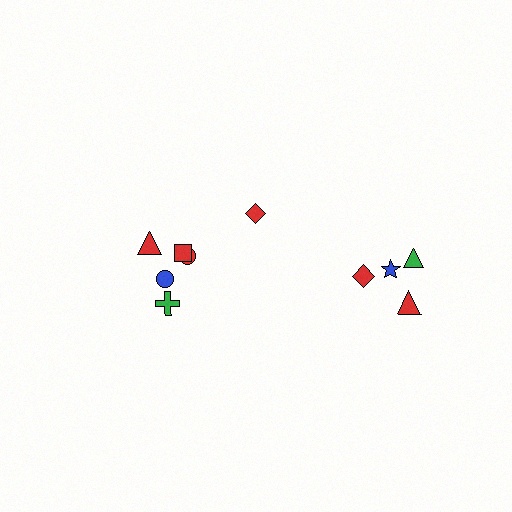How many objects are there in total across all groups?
There are 10 objects.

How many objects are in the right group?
There are 4 objects.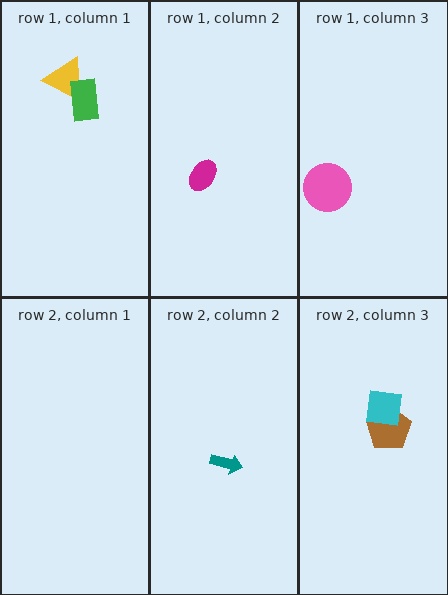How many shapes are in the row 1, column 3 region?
1.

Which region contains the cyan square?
The row 2, column 3 region.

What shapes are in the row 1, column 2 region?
The magenta ellipse.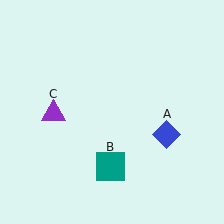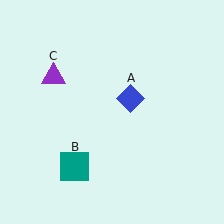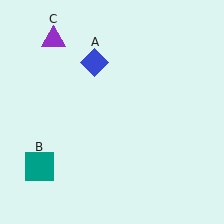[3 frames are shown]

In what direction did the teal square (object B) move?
The teal square (object B) moved left.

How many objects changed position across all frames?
3 objects changed position: blue diamond (object A), teal square (object B), purple triangle (object C).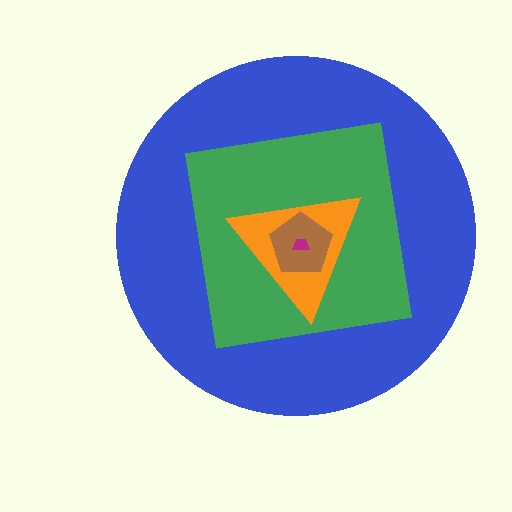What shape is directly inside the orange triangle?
The brown pentagon.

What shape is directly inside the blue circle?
The green square.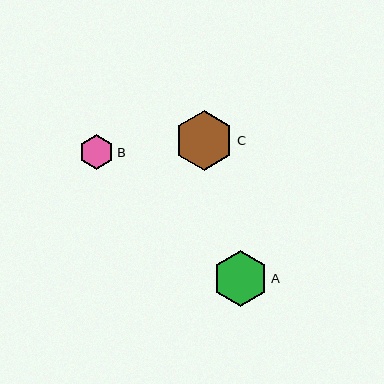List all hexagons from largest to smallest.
From largest to smallest: C, A, B.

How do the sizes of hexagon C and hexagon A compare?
Hexagon C and hexagon A are approximately the same size.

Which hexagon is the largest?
Hexagon C is the largest with a size of approximately 59 pixels.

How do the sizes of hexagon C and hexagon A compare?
Hexagon C and hexagon A are approximately the same size.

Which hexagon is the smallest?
Hexagon B is the smallest with a size of approximately 35 pixels.